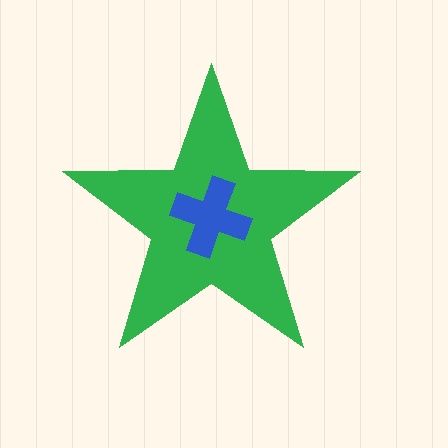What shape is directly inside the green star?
The blue cross.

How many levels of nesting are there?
2.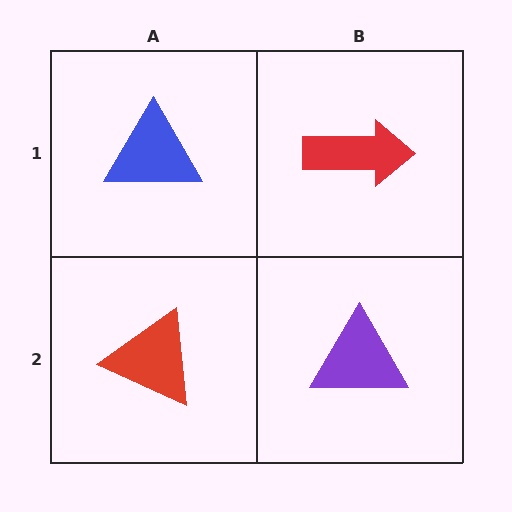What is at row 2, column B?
A purple triangle.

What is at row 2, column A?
A red triangle.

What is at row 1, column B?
A red arrow.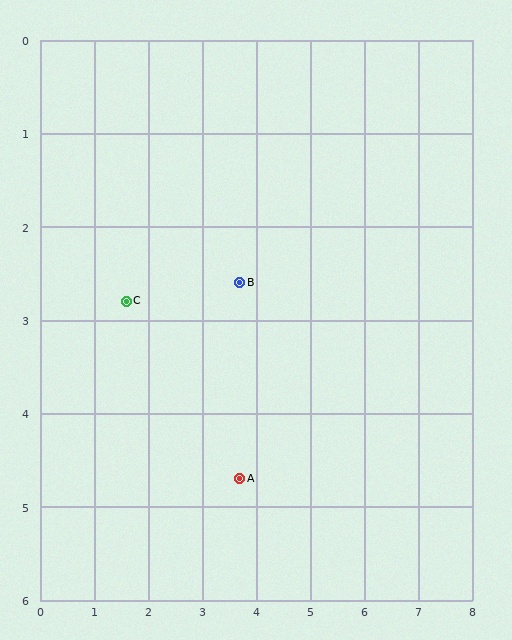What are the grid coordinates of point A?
Point A is at approximately (3.7, 4.7).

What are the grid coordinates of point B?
Point B is at approximately (3.7, 2.6).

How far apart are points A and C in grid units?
Points A and C are about 2.8 grid units apart.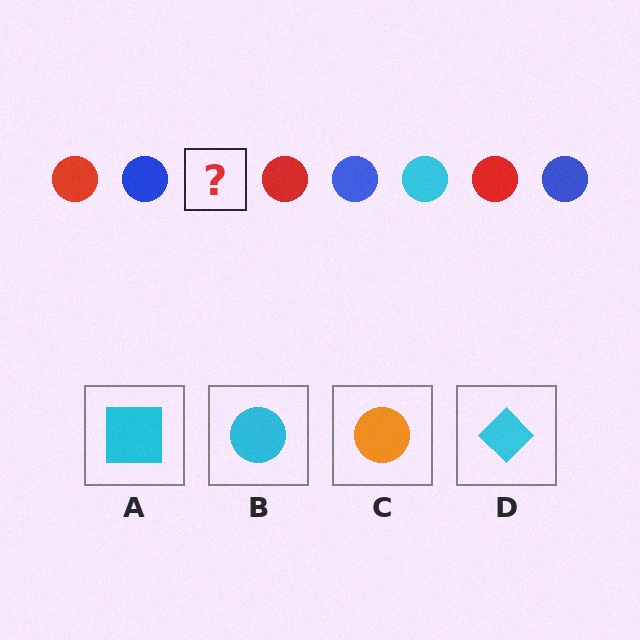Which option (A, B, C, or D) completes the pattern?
B.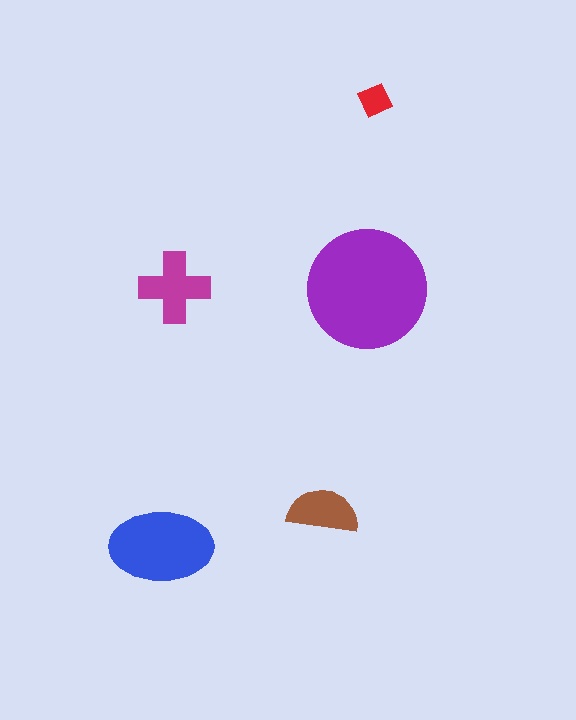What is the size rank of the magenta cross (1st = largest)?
3rd.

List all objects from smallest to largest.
The red diamond, the brown semicircle, the magenta cross, the blue ellipse, the purple circle.